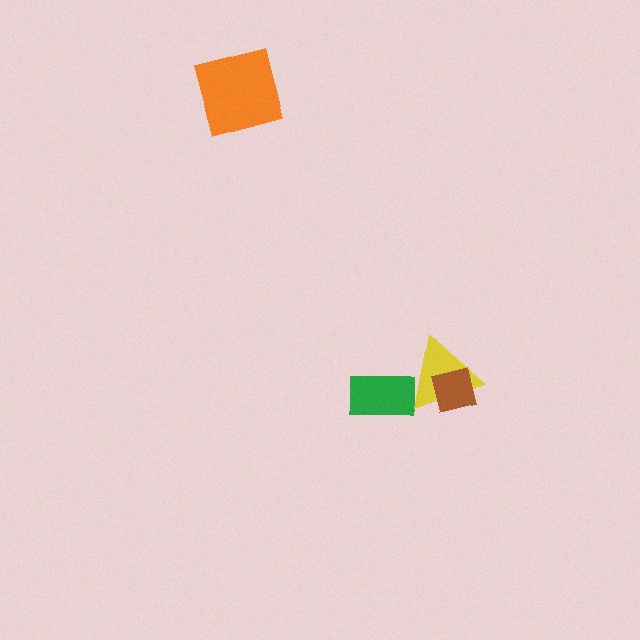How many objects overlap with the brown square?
1 object overlaps with the brown square.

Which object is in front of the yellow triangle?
The brown square is in front of the yellow triangle.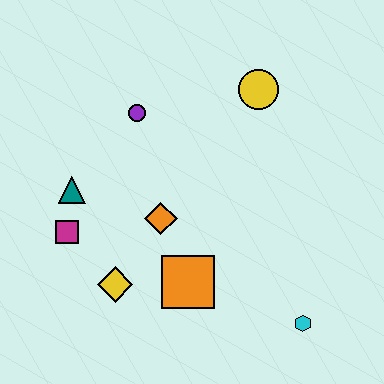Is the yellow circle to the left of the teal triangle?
No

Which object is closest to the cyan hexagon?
The orange square is closest to the cyan hexagon.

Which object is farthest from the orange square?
The yellow circle is farthest from the orange square.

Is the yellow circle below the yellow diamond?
No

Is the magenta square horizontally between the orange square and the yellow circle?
No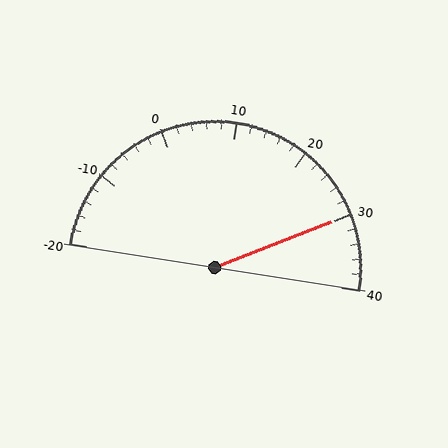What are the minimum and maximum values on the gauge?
The gauge ranges from -20 to 40.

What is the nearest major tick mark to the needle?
The nearest major tick mark is 30.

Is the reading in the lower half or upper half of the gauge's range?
The reading is in the upper half of the range (-20 to 40).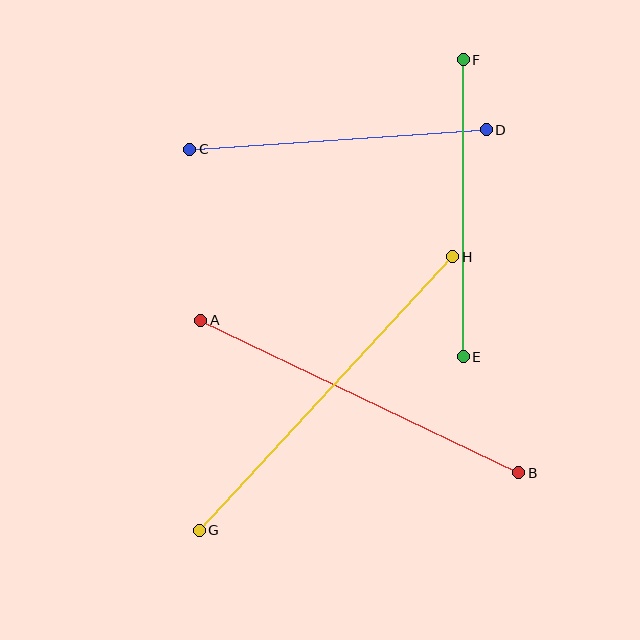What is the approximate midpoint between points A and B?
The midpoint is at approximately (360, 396) pixels.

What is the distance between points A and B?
The distance is approximately 353 pixels.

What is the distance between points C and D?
The distance is approximately 297 pixels.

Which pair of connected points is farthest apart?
Points G and H are farthest apart.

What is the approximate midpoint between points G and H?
The midpoint is at approximately (326, 393) pixels.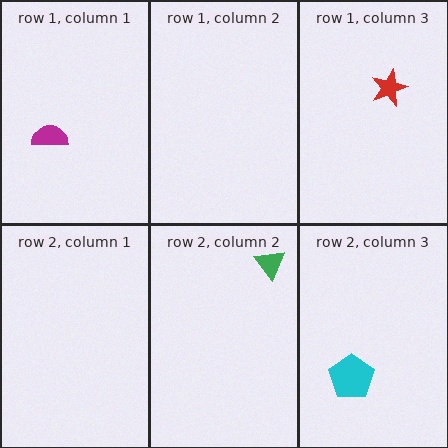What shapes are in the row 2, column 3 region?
The cyan pentagon.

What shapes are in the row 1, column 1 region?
The magenta semicircle.